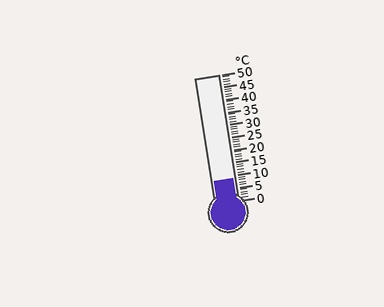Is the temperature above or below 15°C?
The temperature is below 15°C.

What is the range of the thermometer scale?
The thermometer scale ranges from 0°C to 50°C.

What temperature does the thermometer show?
The thermometer shows approximately 9°C.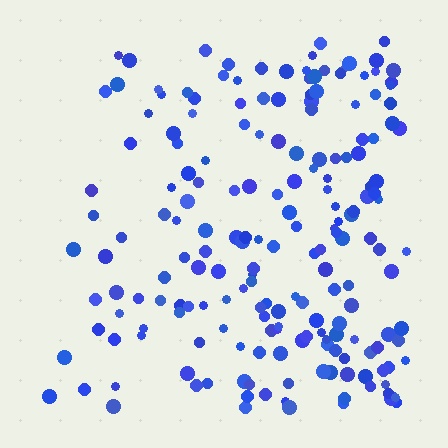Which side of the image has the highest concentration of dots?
The right.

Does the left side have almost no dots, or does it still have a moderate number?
Still a moderate number, just noticeably fewer than the right.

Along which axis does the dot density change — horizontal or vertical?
Horizontal.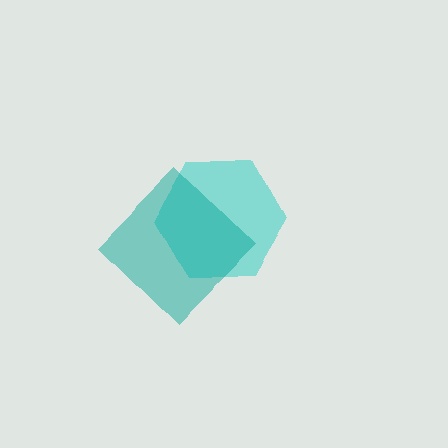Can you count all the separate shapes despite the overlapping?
Yes, there are 2 separate shapes.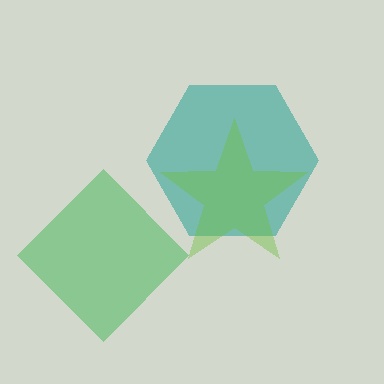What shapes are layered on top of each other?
The layered shapes are: a green diamond, a teal hexagon, a lime star.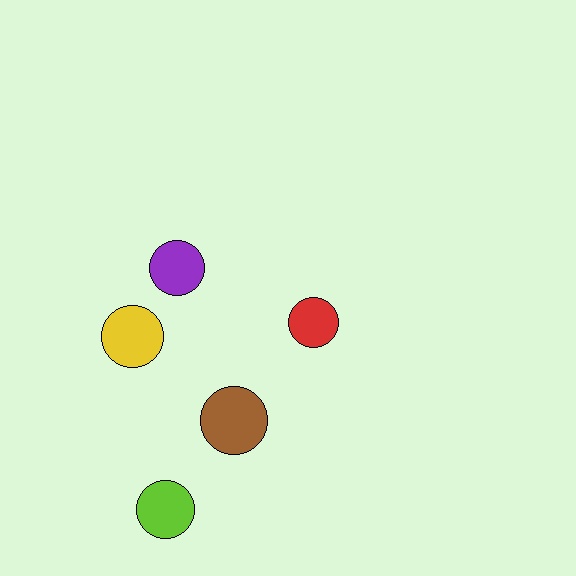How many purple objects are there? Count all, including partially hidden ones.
There is 1 purple object.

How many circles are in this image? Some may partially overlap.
There are 5 circles.